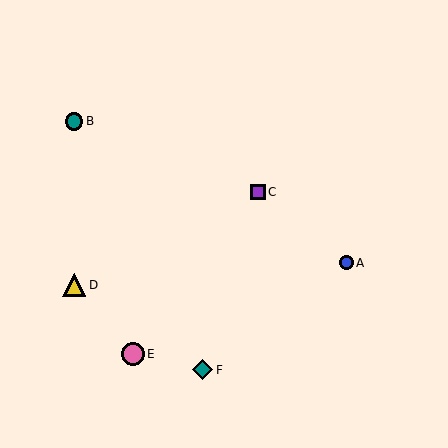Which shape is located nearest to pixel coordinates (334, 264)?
The blue circle (labeled A) at (346, 263) is nearest to that location.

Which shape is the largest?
The yellow triangle (labeled D) is the largest.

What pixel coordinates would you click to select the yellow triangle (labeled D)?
Click at (74, 285) to select the yellow triangle D.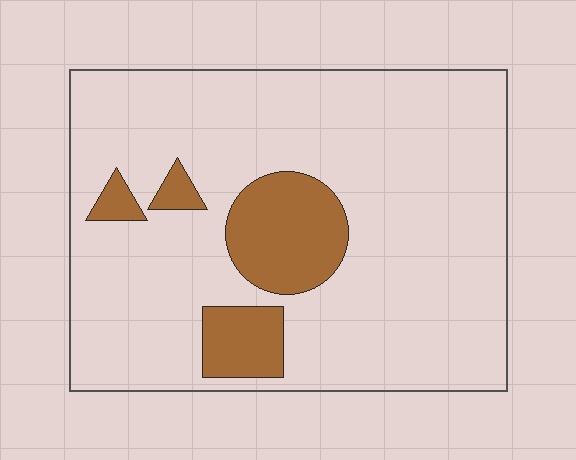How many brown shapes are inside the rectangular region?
4.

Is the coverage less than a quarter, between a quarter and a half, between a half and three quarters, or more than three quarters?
Less than a quarter.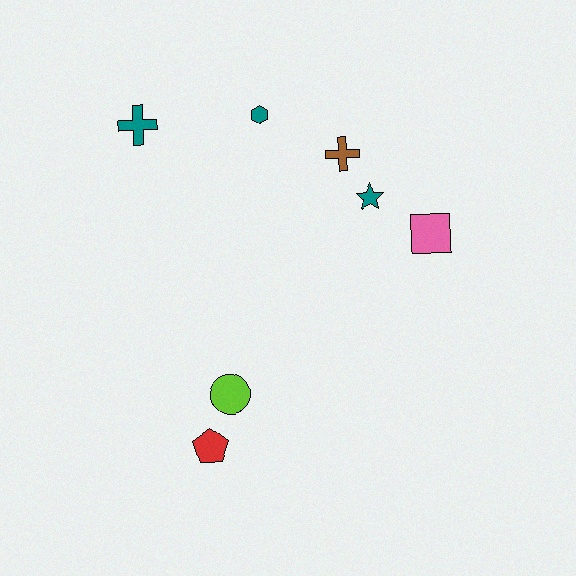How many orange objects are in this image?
There are no orange objects.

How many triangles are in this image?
There are no triangles.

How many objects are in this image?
There are 7 objects.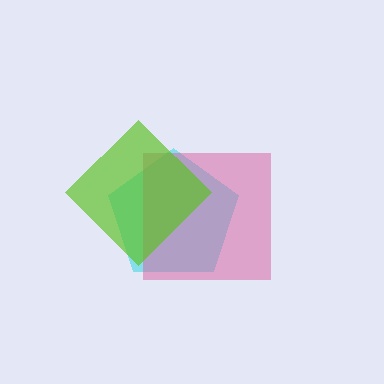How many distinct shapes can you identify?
There are 3 distinct shapes: a cyan pentagon, a pink square, a lime diamond.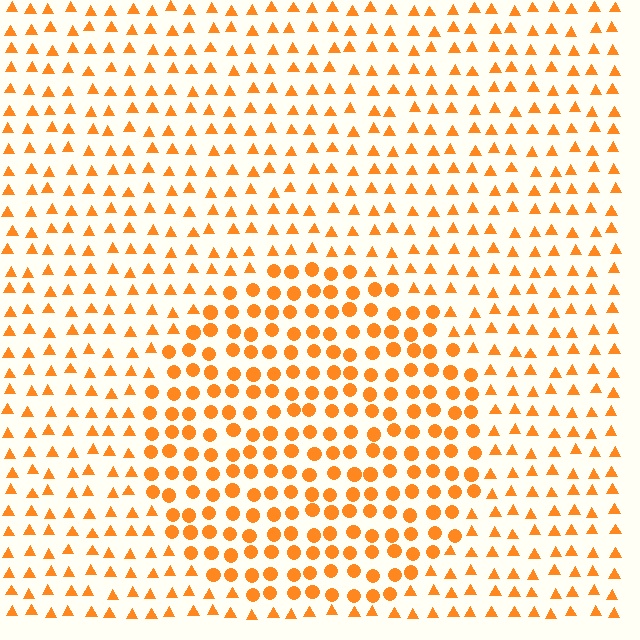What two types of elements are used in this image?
The image uses circles inside the circle region and triangles outside it.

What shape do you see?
I see a circle.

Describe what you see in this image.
The image is filled with small orange elements arranged in a uniform grid. A circle-shaped region contains circles, while the surrounding area contains triangles. The boundary is defined purely by the change in element shape.